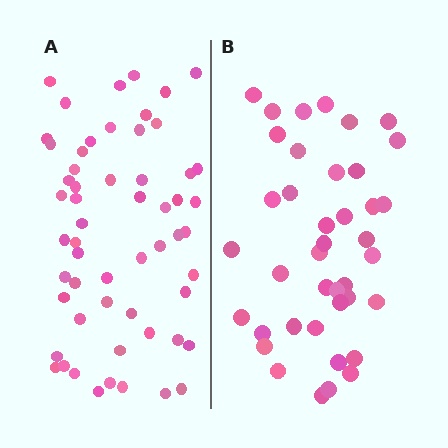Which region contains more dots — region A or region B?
Region A (the left region) has more dots.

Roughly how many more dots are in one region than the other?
Region A has approximately 15 more dots than region B.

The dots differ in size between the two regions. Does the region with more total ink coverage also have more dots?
No. Region B has more total ink coverage because its dots are larger, but region A actually contains more individual dots. Total area can be misleading — the number of items is what matters here.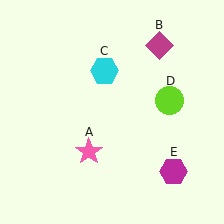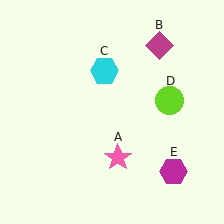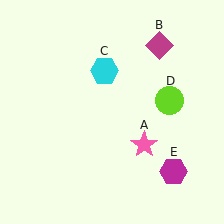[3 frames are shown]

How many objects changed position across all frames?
1 object changed position: pink star (object A).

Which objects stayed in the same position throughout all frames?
Magenta diamond (object B) and cyan hexagon (object C) and lime circle (object D) and magenta hexagon (object E) remained stationary.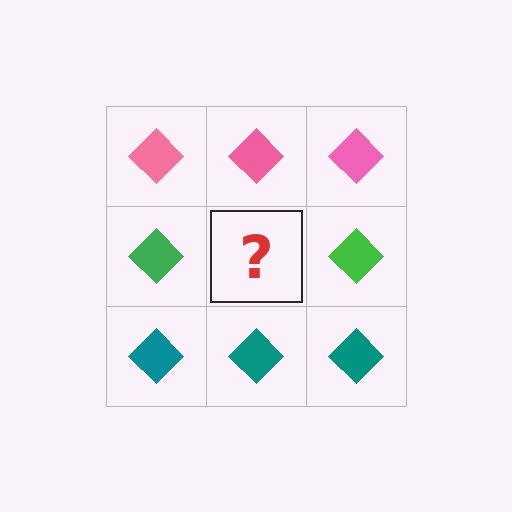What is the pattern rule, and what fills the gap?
The rule is that each row has a consistent color. The gap should be filled with a green diamond.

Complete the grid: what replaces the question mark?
The question mark should be replaced with a green diamond.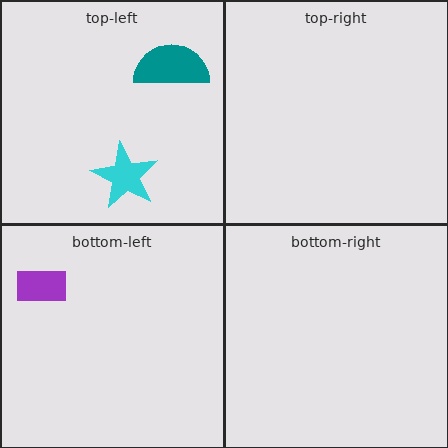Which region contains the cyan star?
The top-left region.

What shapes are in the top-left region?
The teal semicircle, the cyan star.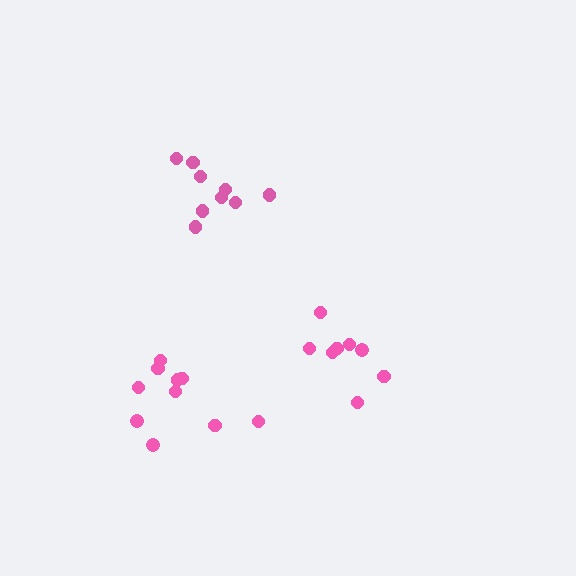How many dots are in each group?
Group 1: 9 dots, Group 2: 8 dots, Group 3: 10 dots (27 total).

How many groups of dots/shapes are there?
There are 3 groups.